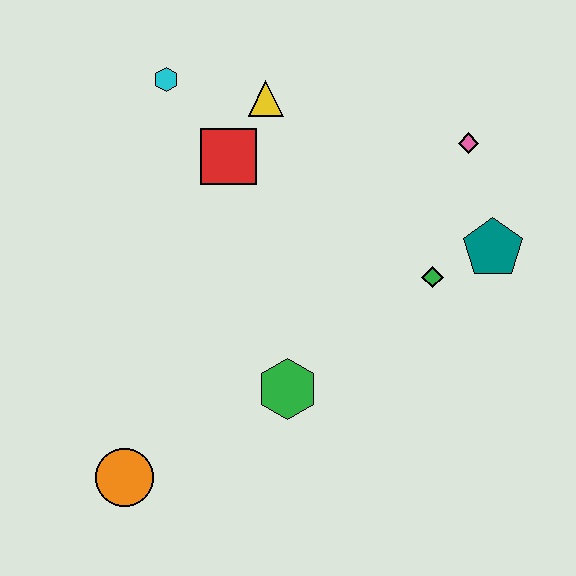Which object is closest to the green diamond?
The teal pentagon is closest to the green diamond.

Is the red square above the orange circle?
Yes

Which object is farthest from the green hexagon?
The cyan hexagon is farthest from the green hexagon.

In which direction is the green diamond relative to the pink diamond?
The green diamond is below the pink diamond.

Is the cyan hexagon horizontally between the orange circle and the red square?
Yes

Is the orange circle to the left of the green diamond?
Yes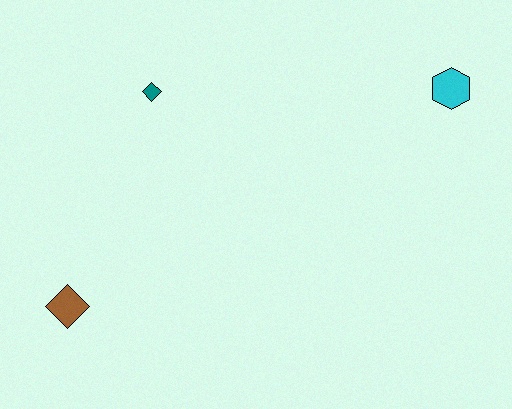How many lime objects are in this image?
There are no lime objects.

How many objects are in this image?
There are 3 objects.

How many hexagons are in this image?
There is 1 hexagon.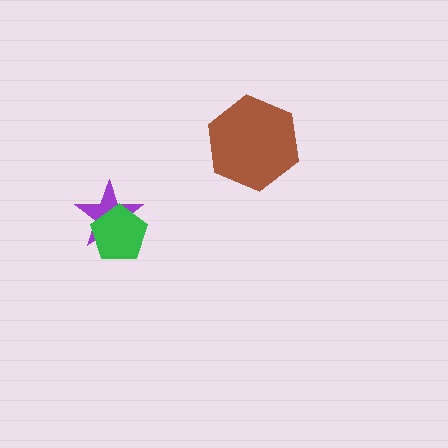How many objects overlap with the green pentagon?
1 object overlaps with the green pentagon.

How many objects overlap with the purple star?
1 object overlaps with the purple star.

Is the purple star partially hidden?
Yes, it is partially covered by another shape.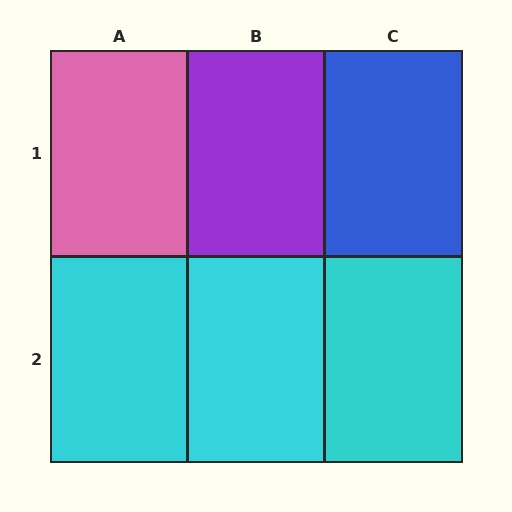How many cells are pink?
1 cell is pink.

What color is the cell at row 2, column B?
Cyan.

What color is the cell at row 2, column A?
Cyan.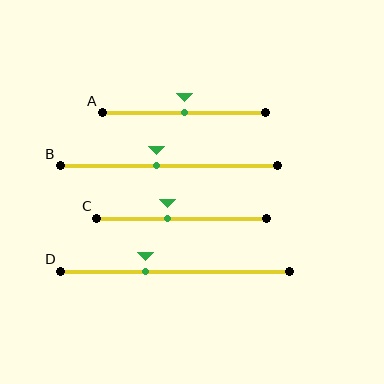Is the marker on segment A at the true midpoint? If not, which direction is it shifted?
Yes, the marker on segment A is at the true midpoint.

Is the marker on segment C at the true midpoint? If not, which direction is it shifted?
No, the marker on segment C is shifted to the left by about 8% of the segment length.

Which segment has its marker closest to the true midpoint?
Segment A has its marker closest to the true midpoint.